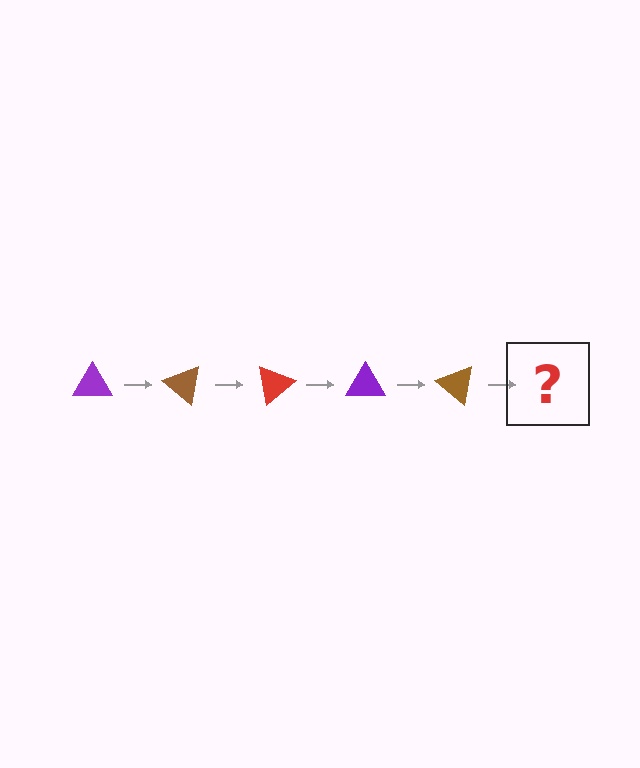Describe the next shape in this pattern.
It should be a red triangle, rotated 200 degrees from the start.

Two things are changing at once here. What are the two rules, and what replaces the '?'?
The two rules are that it rotates 40 degrees each step and the color cycles through purple, brown, and red. The '?' should be a red triangle, rotated 200 degrees from the start.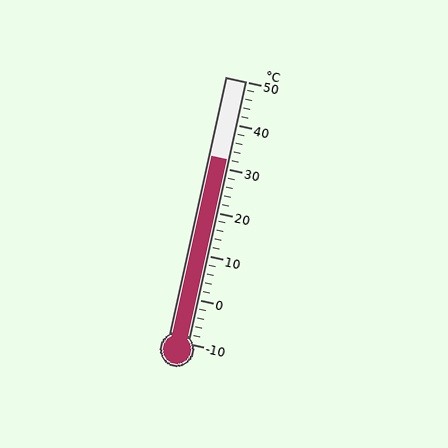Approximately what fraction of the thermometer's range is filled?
The thermometer is filled to approximately 70% of its range.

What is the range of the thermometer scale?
The thermometer scale ranges from -10°C to 50°C.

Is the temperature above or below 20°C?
The temperature is above 20°C.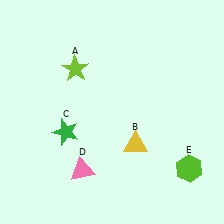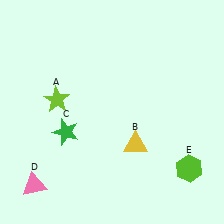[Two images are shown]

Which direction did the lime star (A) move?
The lime star (A) moved down.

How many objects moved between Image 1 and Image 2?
2 objects moved between the two images.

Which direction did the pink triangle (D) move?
The pink triangle (D) moved left.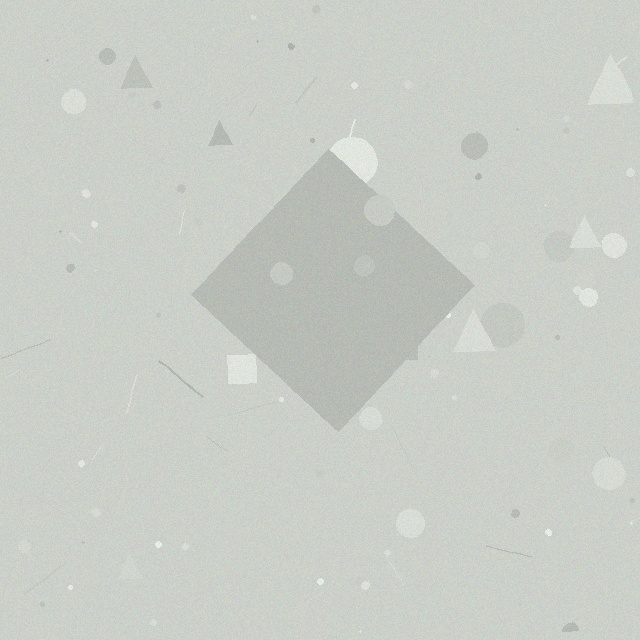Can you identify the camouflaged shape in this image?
The camouflaged shape is a diamond.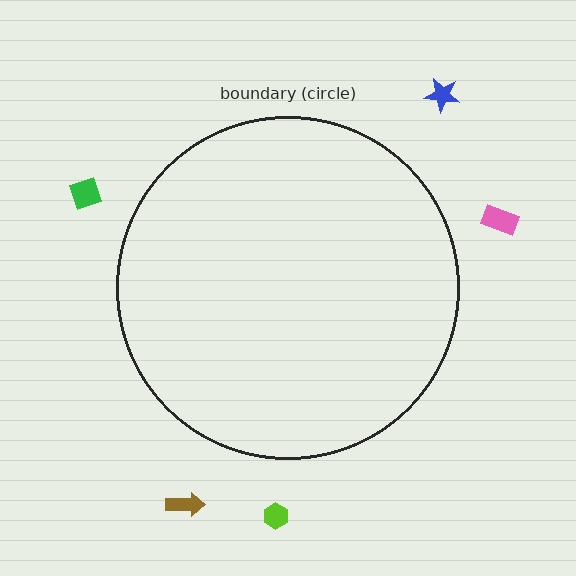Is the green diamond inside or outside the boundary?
Outside.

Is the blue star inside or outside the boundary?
Outside.